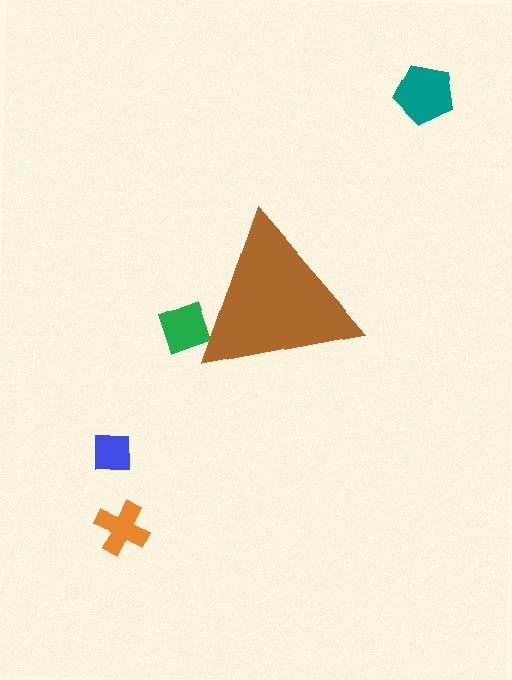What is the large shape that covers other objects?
A brown triangle.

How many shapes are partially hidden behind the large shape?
1 shape is partially hidden.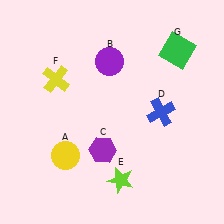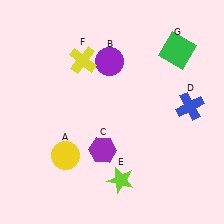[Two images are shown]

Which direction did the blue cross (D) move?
The blue cross (D) moved right.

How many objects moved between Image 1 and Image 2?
2 objects moved between the two images.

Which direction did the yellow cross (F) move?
The yellow cross (F) moved right.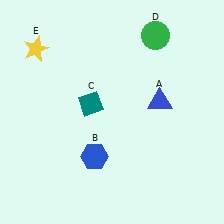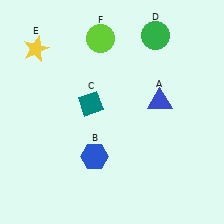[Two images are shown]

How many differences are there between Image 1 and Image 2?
There is 1 difference between the two images.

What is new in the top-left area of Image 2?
A lime circle (F) was added in the top-left area of Image 2.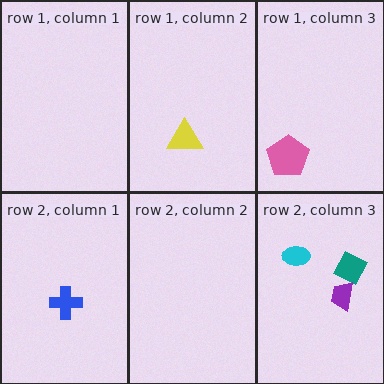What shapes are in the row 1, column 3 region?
The pink pentagon.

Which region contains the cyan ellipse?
The row 2, column 3 region.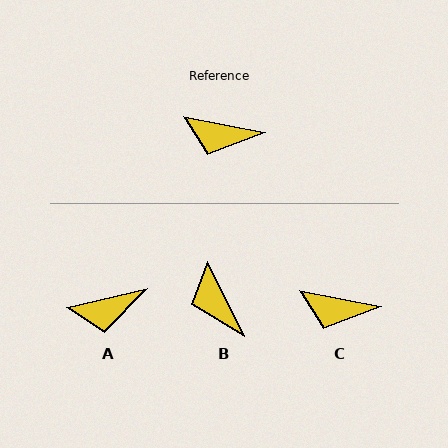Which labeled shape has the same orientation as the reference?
C.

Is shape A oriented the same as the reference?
No, it is off by about 24 degrees.